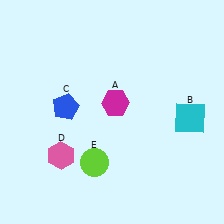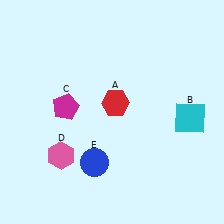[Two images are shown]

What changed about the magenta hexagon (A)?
In Image 1, A is magenta. In Image 2, it changed to red.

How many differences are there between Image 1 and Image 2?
There are 3 differences between the two images.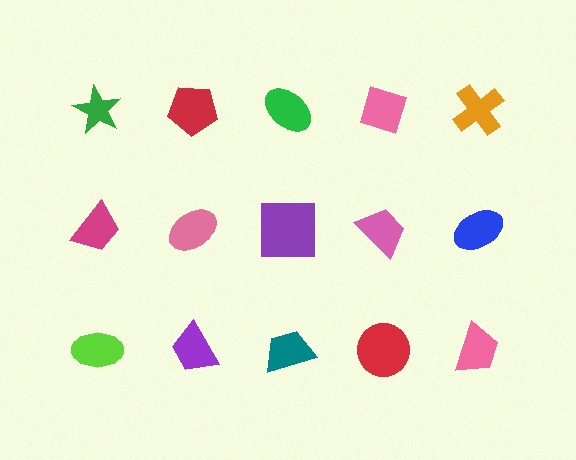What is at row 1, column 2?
A red pentagon.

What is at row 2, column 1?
A magenta trapezoid.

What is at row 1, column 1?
A green star.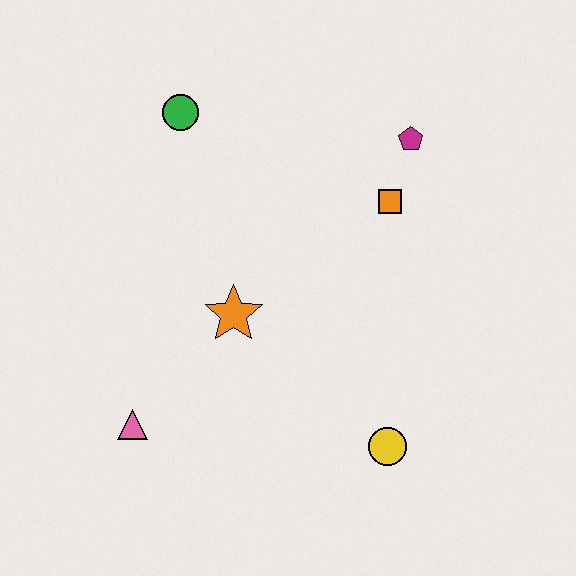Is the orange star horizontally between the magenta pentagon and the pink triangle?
Yes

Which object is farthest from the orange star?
The magenta pentagon is farthest from the orange star.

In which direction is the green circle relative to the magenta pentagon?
The green circle is to the left of the magenta pentagon.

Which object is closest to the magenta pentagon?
The orange square is closest to the magenta pentagon.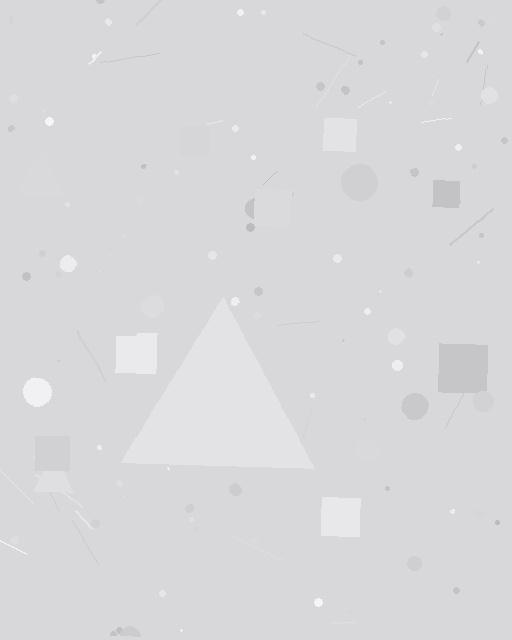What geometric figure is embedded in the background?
A triangle is embedded in the background.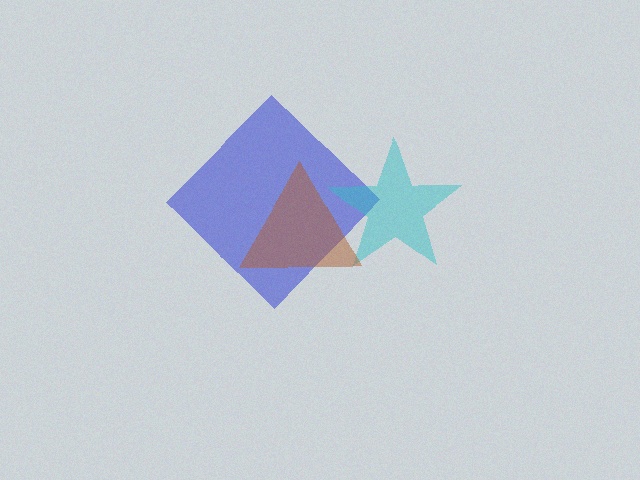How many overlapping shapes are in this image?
There are 3 overlapping shapes in the image.